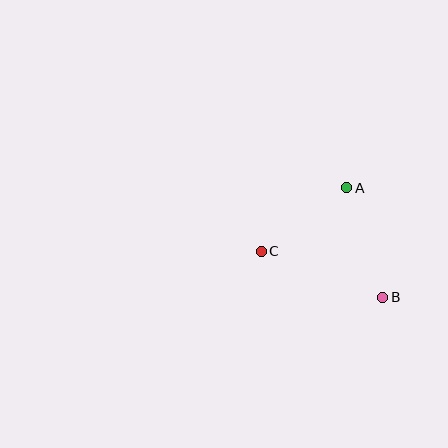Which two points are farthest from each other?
Points B and C are farthest from each other.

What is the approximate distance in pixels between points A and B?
The distance between A and B is approximately 116 pixels.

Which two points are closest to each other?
Points A and C are closest to each other.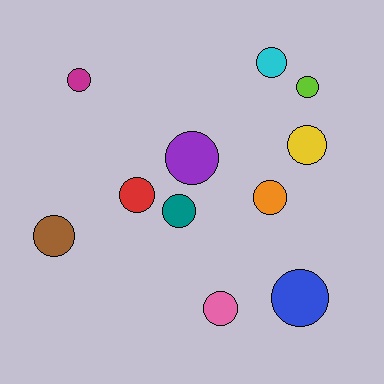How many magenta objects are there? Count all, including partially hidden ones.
There is 1 magenta object.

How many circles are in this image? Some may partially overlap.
There are 11 circles.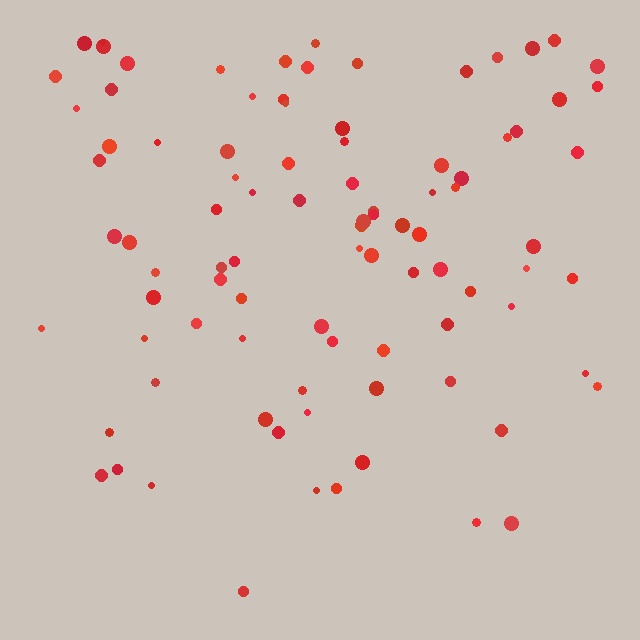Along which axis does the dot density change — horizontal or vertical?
Vertical.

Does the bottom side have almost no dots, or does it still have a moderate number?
Still a moderate number, just noticeably fewer than the top.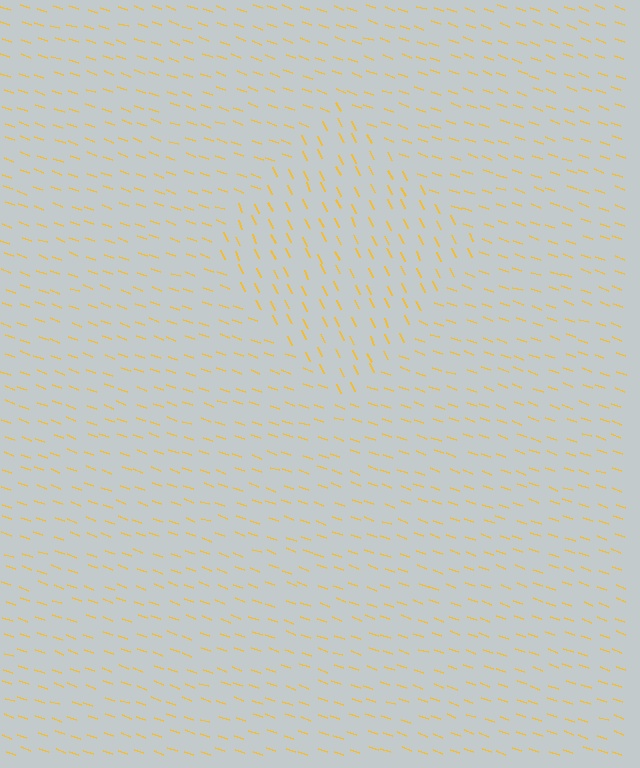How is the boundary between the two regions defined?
The boundary is defined purely by a change in line orientation (approximately 45 degrees difference). All lines are the same color and thickness.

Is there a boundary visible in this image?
Yes, there is a texture boundary formed by a change in line orientation.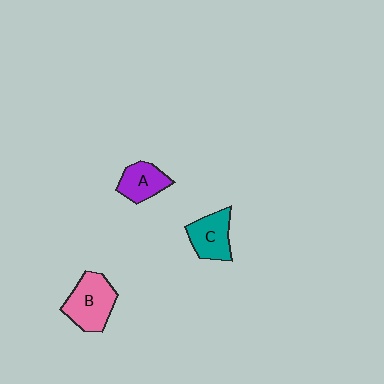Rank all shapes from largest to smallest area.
From largest to smallest: B (pink), C (teal), A (purple).